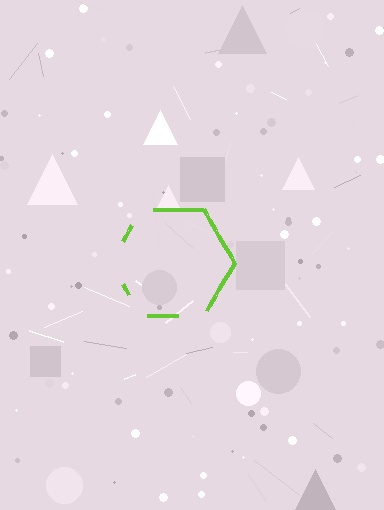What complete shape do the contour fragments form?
The contour fragments form a hexagon.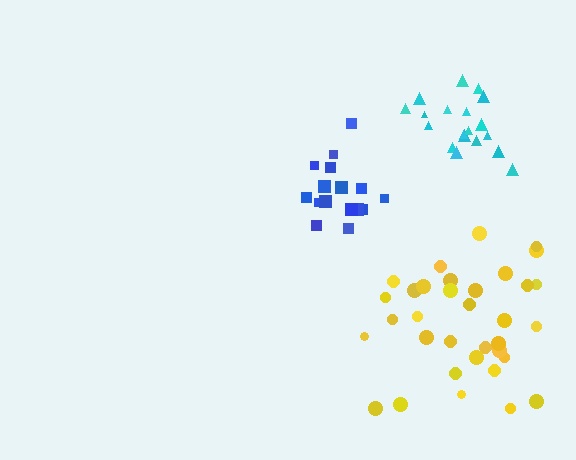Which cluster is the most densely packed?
Cyan.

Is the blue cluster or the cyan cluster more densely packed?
Cyan.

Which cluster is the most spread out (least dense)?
Yellow.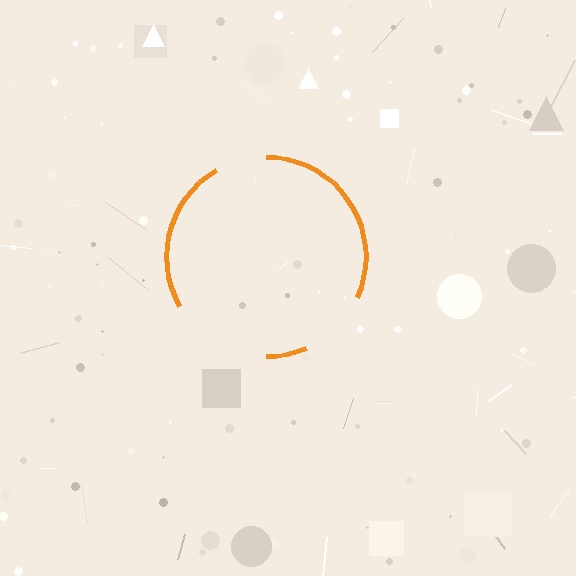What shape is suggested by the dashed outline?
The dashed outline suggests a circle.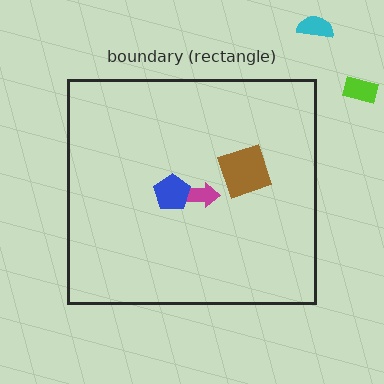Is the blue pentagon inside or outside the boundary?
Inside.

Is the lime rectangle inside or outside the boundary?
Outside.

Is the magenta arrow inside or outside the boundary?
Inside.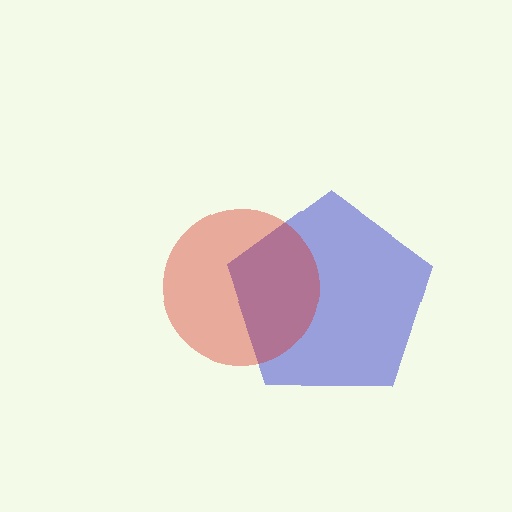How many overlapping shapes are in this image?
There are 2 overlapping shapes in the image.